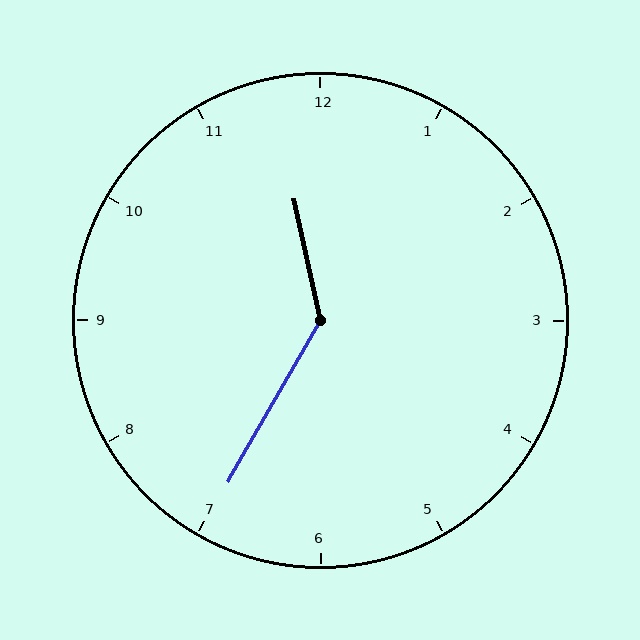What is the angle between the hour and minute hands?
Approximately 138 degrees.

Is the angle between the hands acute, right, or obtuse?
It is obtuse.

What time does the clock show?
11:35.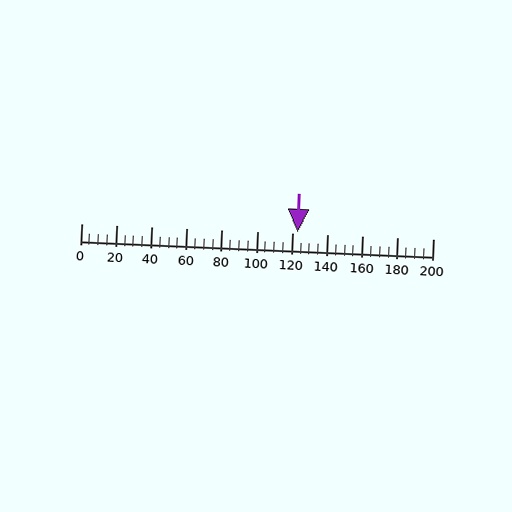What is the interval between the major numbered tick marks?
The major tick marks are spaced 20 units apart.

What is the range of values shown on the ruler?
The ruler shows values from 0 to 200.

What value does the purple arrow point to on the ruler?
The purple arrow points to approximately 123.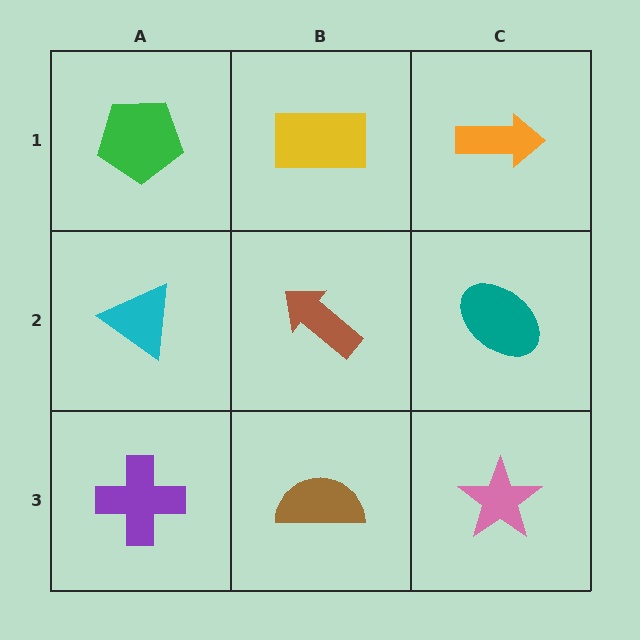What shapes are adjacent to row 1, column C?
A teal ellipse (row 2, column C), a yellow rectangle (row 1, column B).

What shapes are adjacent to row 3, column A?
A cyan triangle (row 2, column A), a brown semicircle (row 3, column B).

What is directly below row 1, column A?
A cyan triangle.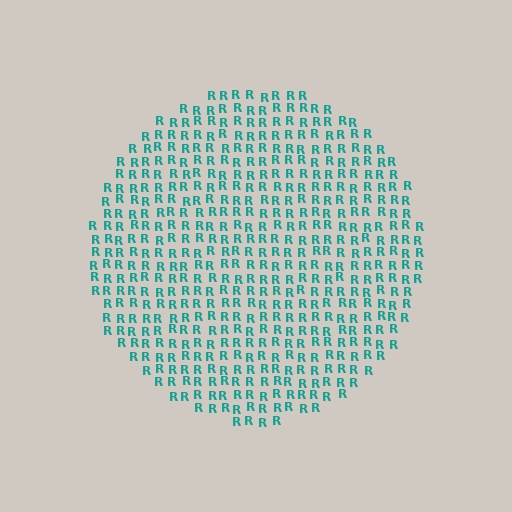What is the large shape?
The large shape is a circle.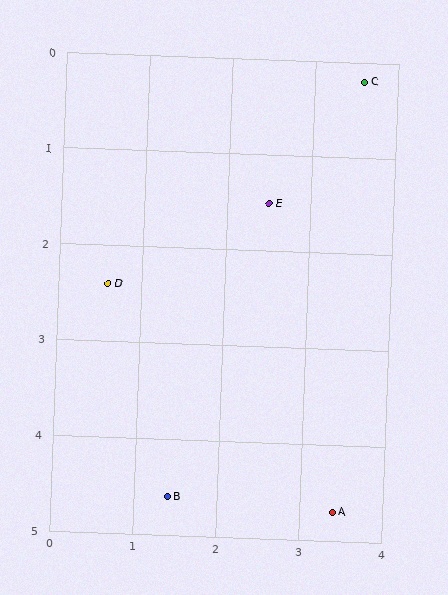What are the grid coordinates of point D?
Point D is at approximately (0.6, 2.4).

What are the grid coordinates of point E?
Point E is at approximately (2.5, 1.5).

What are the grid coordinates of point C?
Point C is at approximately (3.6, 0.2).